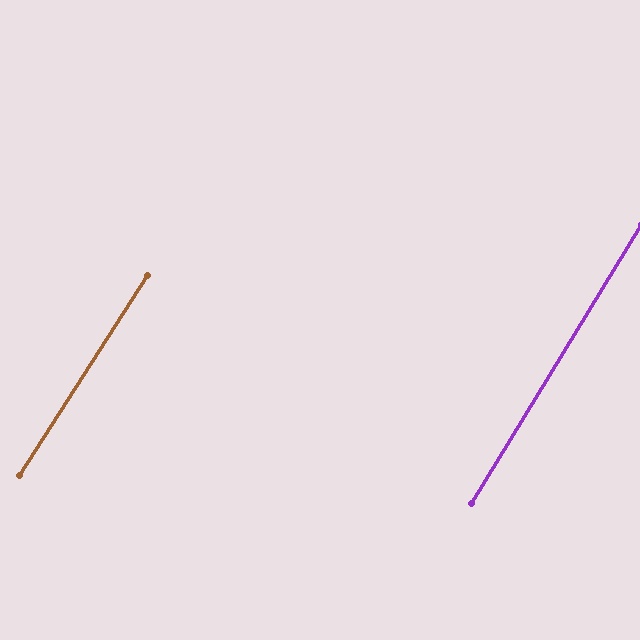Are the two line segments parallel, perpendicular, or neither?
Parallel — their directions differ by only 1.4°.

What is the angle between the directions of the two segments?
Approximately 1 degree.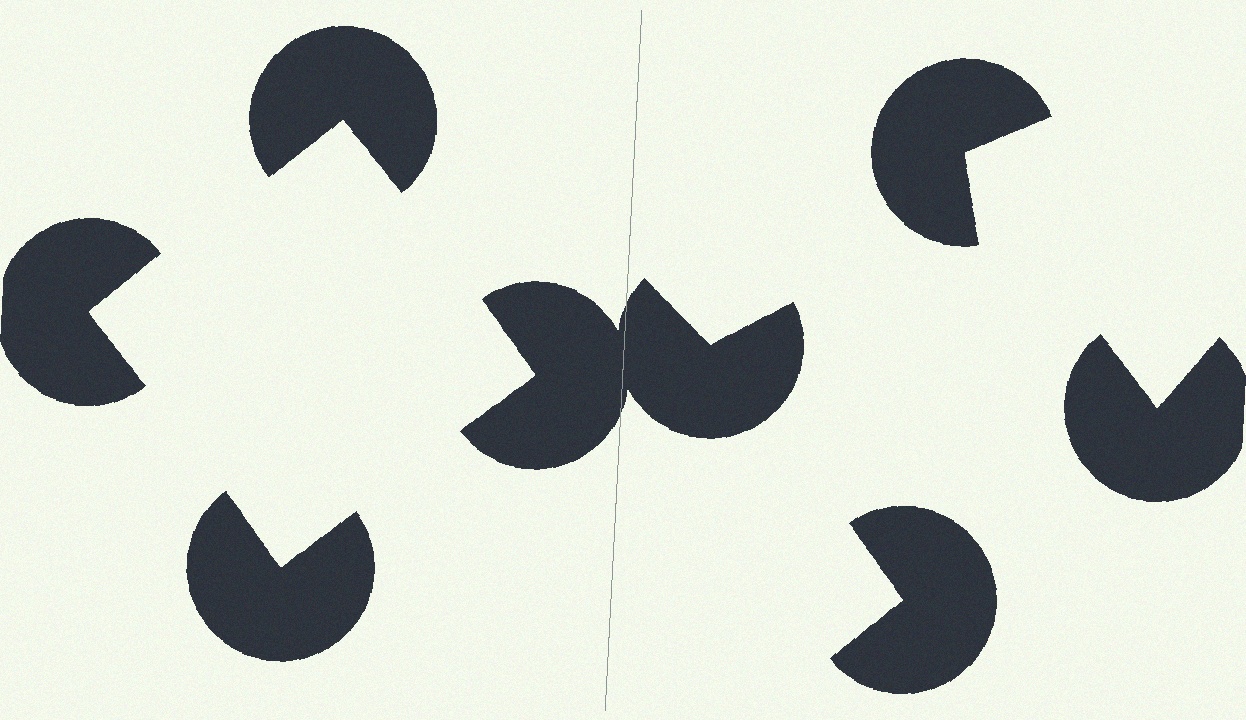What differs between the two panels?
The pac-man discs are positioned identically on both sides; only the wedge orientations differ. On the left they align to a square; on the right they are misaligned.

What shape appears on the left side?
An illusory square.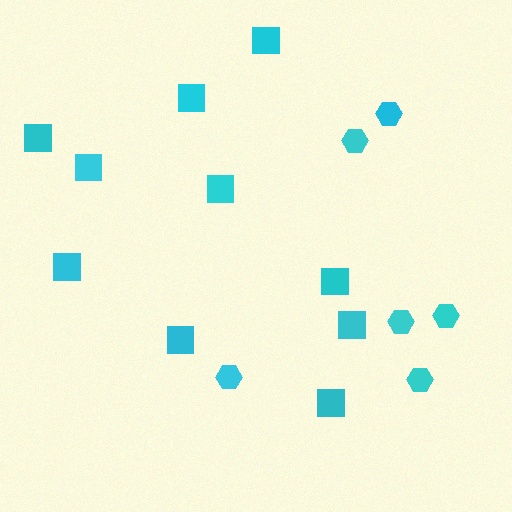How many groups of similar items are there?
There are 2 groups: one group of squares (10) and one group of hexagons (6).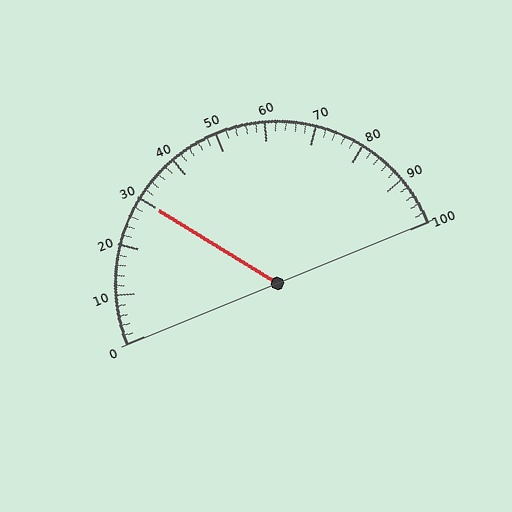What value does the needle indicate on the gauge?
The needle indicates approximately 30.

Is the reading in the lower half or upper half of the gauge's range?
The reading is in the lower half of the range (0 to 100).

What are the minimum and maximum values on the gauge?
The gauge ranges from 0 to 100.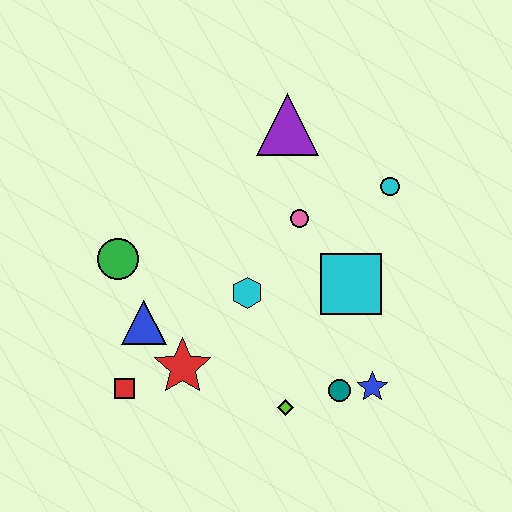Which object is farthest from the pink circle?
The red square is farthest from the pink circle.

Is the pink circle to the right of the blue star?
No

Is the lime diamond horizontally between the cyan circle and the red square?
Yes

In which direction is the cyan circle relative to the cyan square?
The cyan circle is above the cyan square.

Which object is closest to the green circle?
The blue triangle is closest to the green circle.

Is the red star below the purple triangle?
Yes